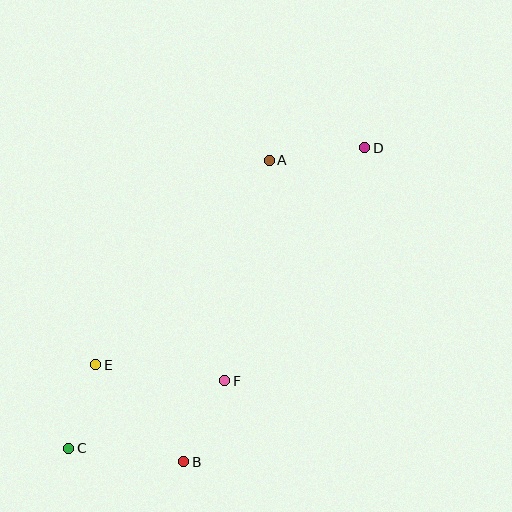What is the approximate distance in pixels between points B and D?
The distance between B and D is approximately 363 pixels.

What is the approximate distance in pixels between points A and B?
The distance between A and B is approximately 314 pixels.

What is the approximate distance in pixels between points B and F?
The distance between B and F is approximately 91 pixels.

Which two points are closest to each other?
Points C and E are closest to each other.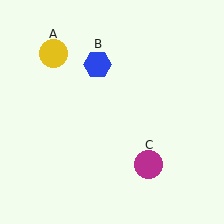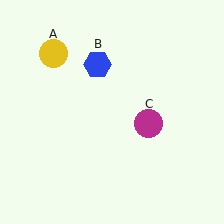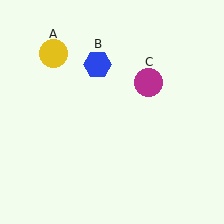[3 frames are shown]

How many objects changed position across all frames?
1 object changed position: magenta circle (object C).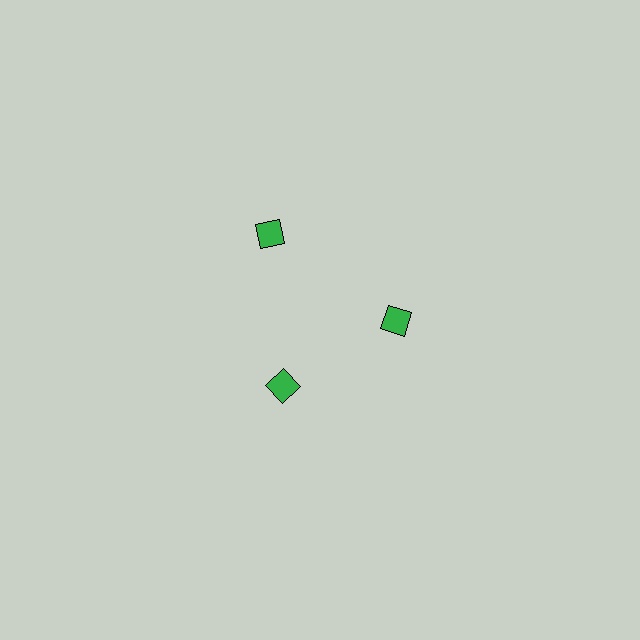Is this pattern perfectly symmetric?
No. The 3 green diamonds are arranged in a ring, but one element near the 11 o'clock position is pushed outward from the center, breaking the 3-fold rotational symmetry.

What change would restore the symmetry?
The symmetry would be restored by moving it inward, back onto the ring so that all 3 diamonds sit at equal angles and equal distance from the center.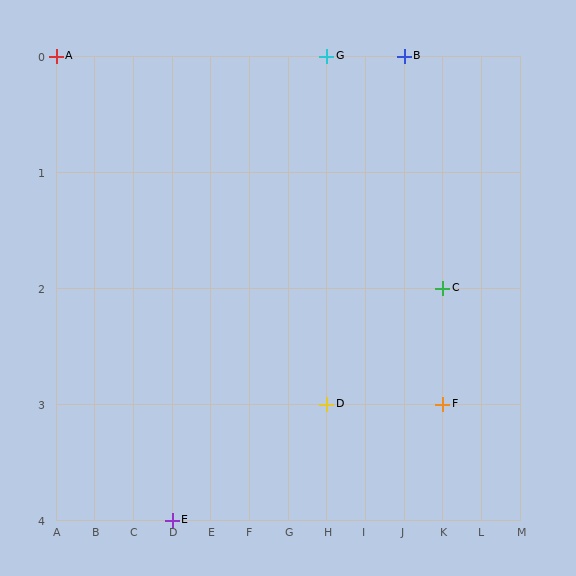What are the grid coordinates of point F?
Point F is at grid coordinates (K, 3).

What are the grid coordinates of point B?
Point B is at grid coordinates (J, 0).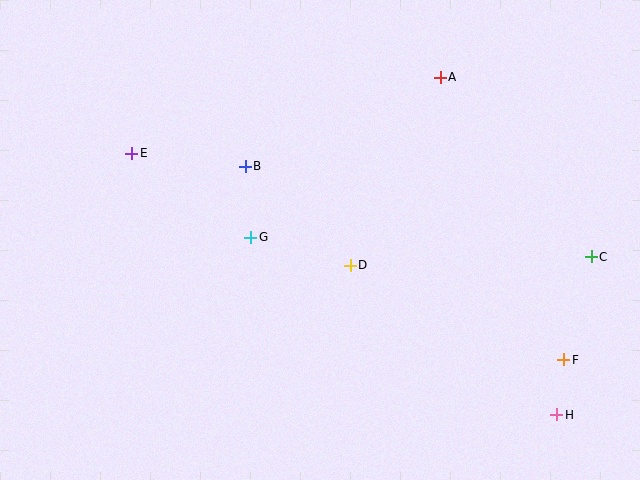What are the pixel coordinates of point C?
Point C is at (591, 257).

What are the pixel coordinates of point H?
Point H is at (557, 415).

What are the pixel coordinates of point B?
Point B is at (245, 166).